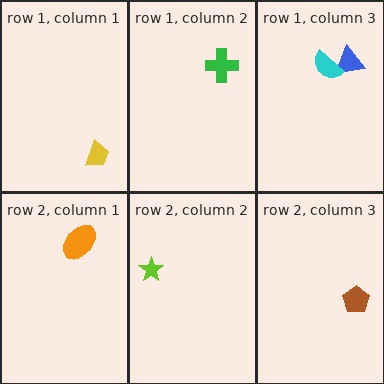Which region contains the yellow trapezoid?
The row 1, column 1 region.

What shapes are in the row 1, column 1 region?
The yellow trapezoid.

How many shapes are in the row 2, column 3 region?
1.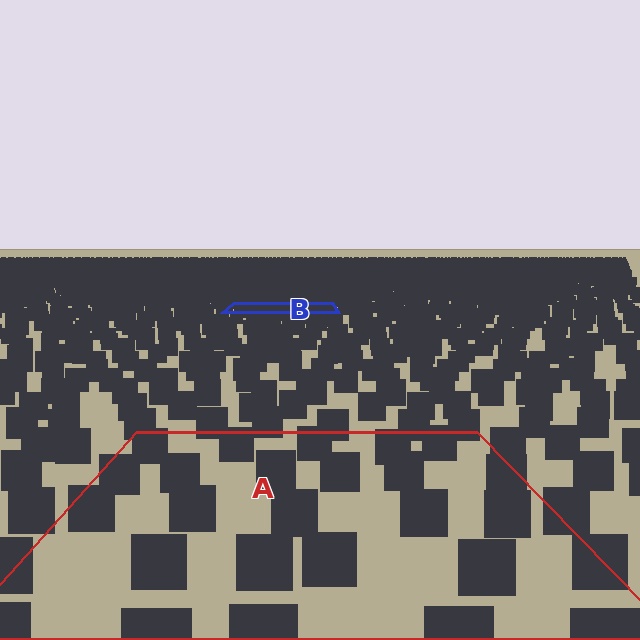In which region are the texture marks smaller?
The texture marks are smaller in region B, because it is farther away.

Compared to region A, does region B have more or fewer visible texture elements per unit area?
Region B has more texture elements per unit area — they are packed more densely because it is farther away.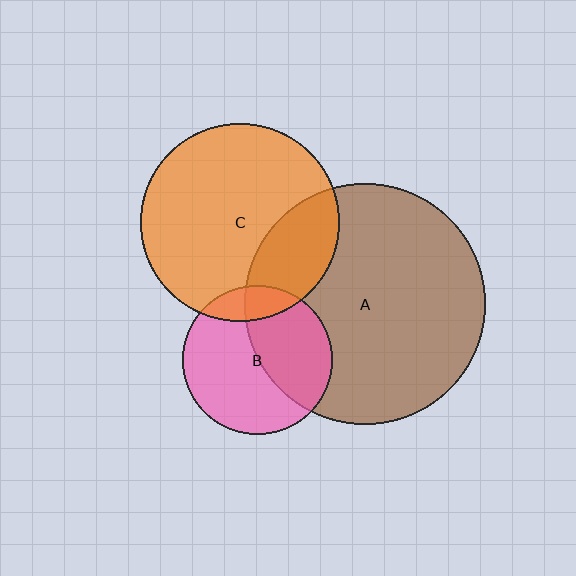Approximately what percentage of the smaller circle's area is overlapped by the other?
Approximately 15%.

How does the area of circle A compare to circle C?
Approximately 1.5 times.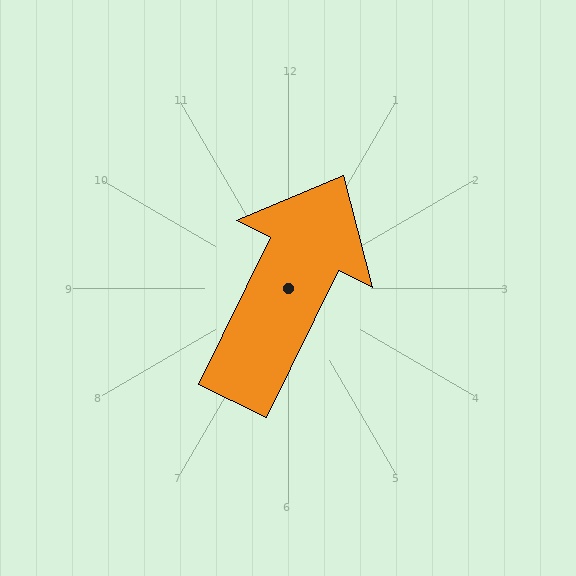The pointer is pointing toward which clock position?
Roughly 1 o'clock.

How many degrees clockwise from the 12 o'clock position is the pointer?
Approximately 26 degrees.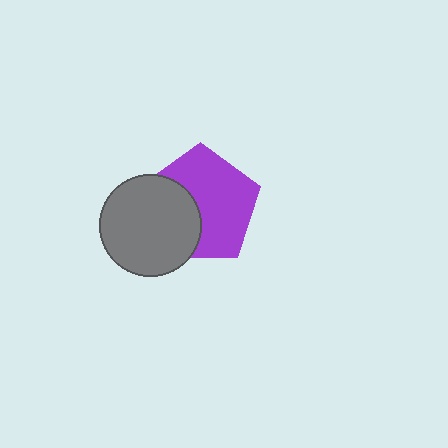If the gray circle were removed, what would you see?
You would see the complete purple pentagon.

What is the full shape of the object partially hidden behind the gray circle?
The partially hidden object is a purple pentagon.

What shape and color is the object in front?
The object in front is a gray circle.